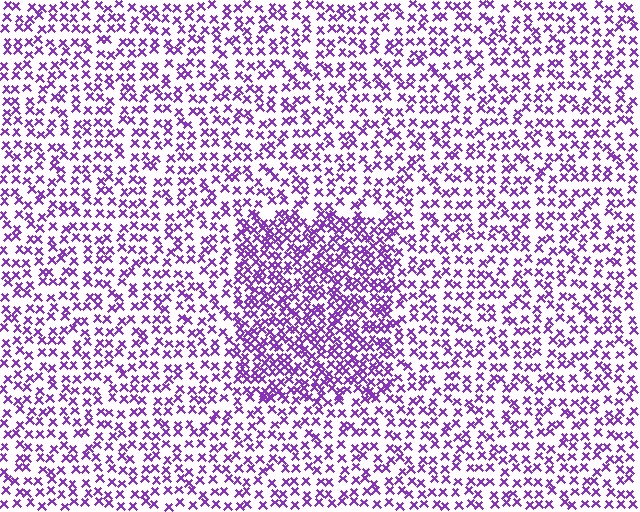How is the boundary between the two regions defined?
The boundary is defined by a change in element density (approximately 1.9x ratio). All elements are the same color, size, and shape.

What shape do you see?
I see a rectangle.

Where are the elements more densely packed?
The elements are more densely packed inside the rectangle boundary.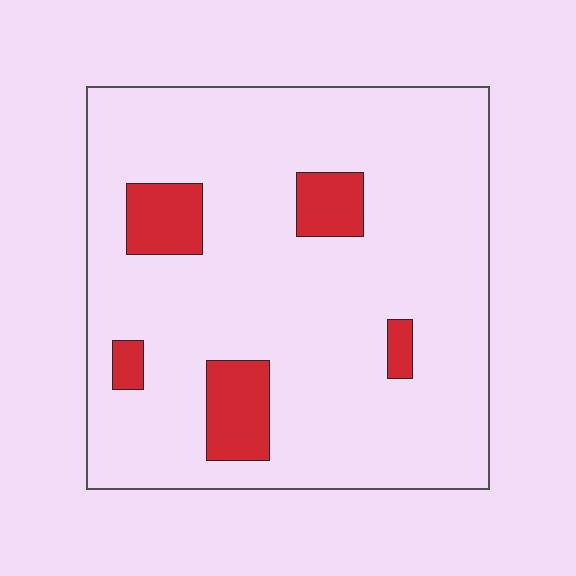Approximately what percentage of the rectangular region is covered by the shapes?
Approximately 10%.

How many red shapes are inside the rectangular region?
5.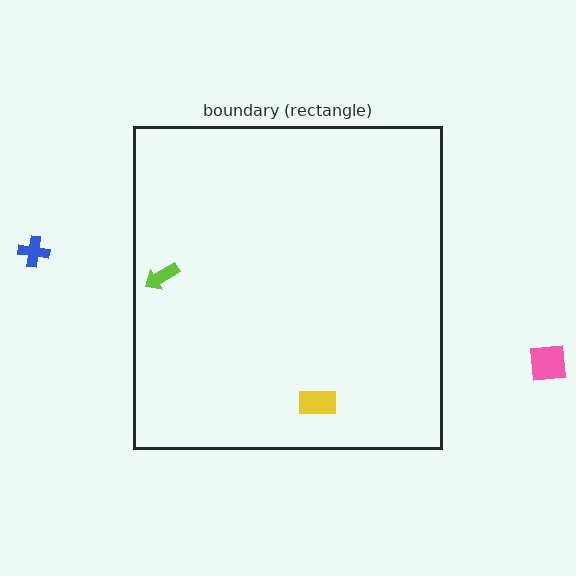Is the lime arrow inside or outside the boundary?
Inside.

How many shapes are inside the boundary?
2 inside, 2 outside.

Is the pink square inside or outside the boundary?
Outside.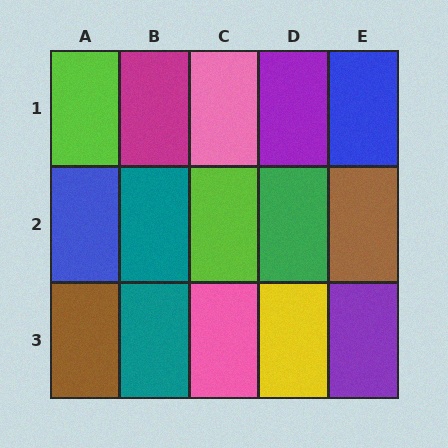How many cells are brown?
2 cells are brown.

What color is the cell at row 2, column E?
Brown.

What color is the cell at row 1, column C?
Pink.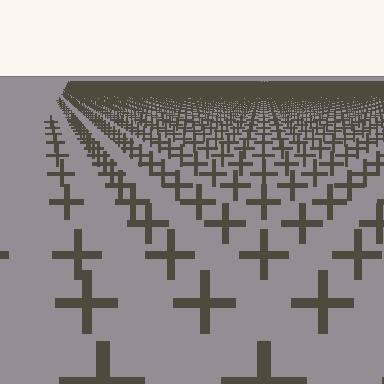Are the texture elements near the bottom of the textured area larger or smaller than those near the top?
Larger. Near the bottom, elements are closer to the viewer and appear at a bigger on-screen size.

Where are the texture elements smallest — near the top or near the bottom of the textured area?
Near the top.